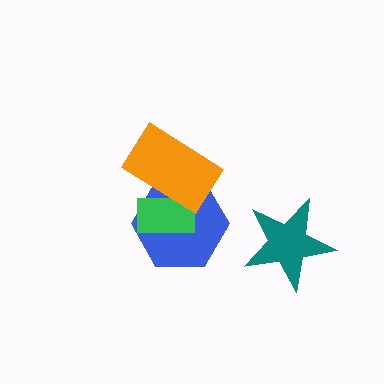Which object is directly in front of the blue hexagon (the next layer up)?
The green rectangle is directly in front of the blue hexagon.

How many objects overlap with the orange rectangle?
2 objects overlap with the orange rectangle.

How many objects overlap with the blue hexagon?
2 objects overlap with the blue hexagon.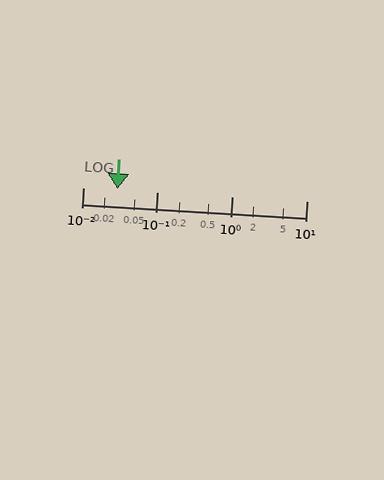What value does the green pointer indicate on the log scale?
The pointer indicates approximately 0.029.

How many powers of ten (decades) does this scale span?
The scale spans 3 decades, from 0.01 to 10.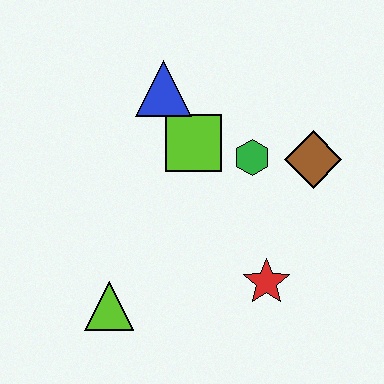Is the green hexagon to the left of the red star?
Yes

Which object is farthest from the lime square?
The lime triangle is farthest from the lime square.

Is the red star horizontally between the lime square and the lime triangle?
No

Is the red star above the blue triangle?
No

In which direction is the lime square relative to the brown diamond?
The lime square is to the left of the brown diamond.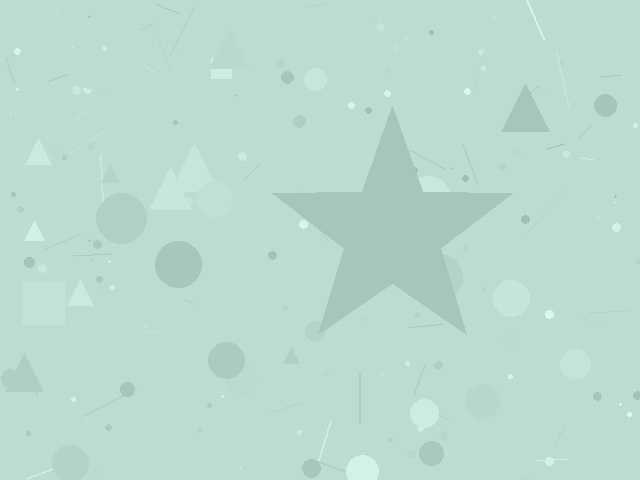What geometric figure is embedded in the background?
A star is embedded in the background.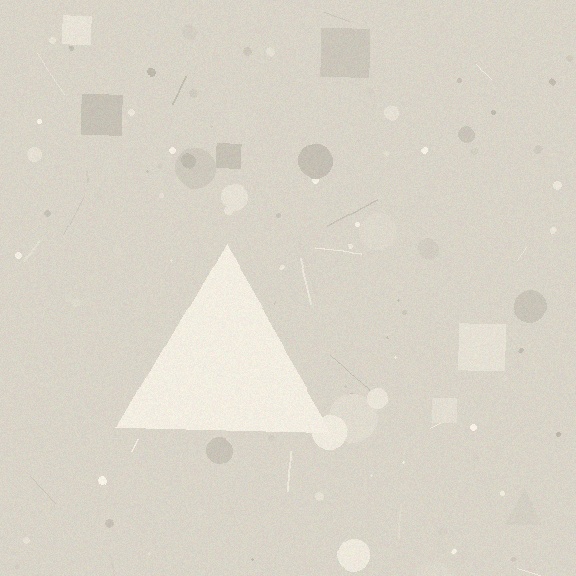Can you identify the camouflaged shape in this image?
The camouflaged shape is a triangle.